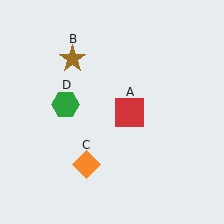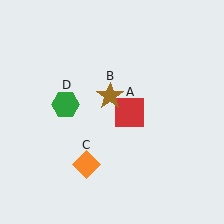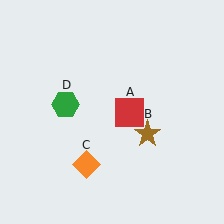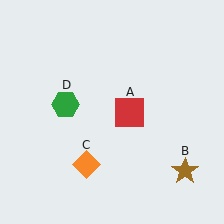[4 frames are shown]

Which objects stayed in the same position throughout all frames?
Red square (object A) and orange diamond (object C) and green hexagon (object D) remained stationary.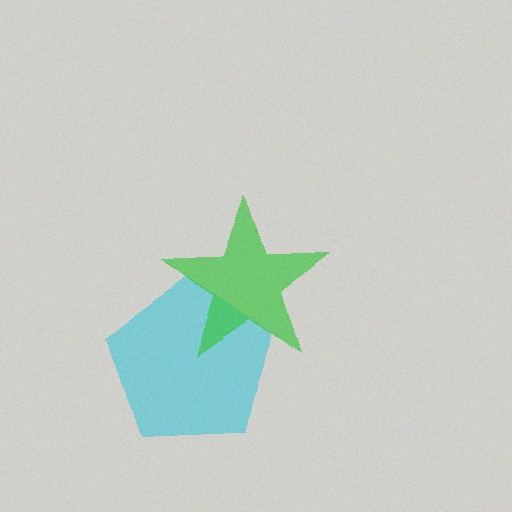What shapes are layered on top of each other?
The layered shapes are: a cyan pentagon, a green star.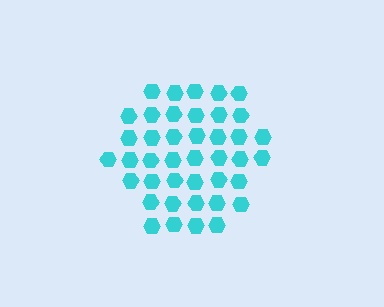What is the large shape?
The large shape is a hexagon.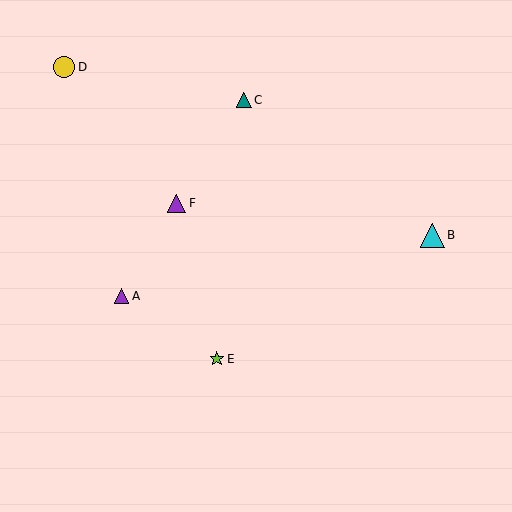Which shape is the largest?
The cyan triangle (labeled B) is the largest.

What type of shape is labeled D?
Shape D is a yellow circle.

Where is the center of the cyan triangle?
The center of the cyan triangle is at (432, 235).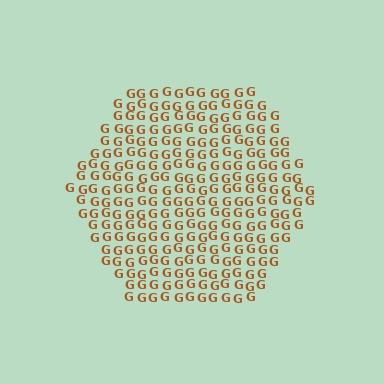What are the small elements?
The small elements are letter G's.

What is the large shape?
The large shape is a hexagon.